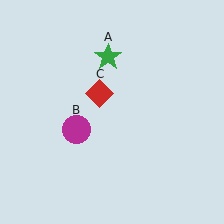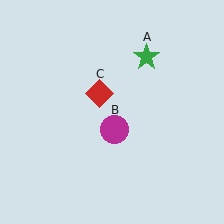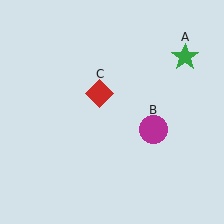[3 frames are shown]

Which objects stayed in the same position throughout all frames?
Red diamond (object C) remained stationary.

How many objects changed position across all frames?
2 objects changed position: green star (object A), magenta circle (object B).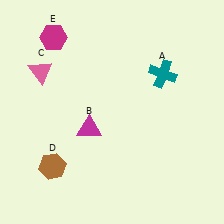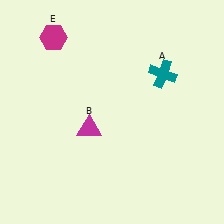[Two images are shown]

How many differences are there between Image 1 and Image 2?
There are 2 differences between the two images.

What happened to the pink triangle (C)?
The pink triangle (C) was removed in Image 2. It was in the top-left area of Image 1.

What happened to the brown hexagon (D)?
The brown hexagon (D) was removed in Image 2. It was in the bottom-left area of Image 1.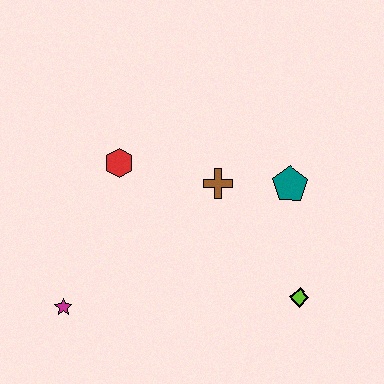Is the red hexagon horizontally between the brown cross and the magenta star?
Yes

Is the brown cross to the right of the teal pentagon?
No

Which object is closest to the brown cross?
The teal pentagon is closest to the brown cross.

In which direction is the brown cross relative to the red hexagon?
The brown cross is to the right of the red hexagon.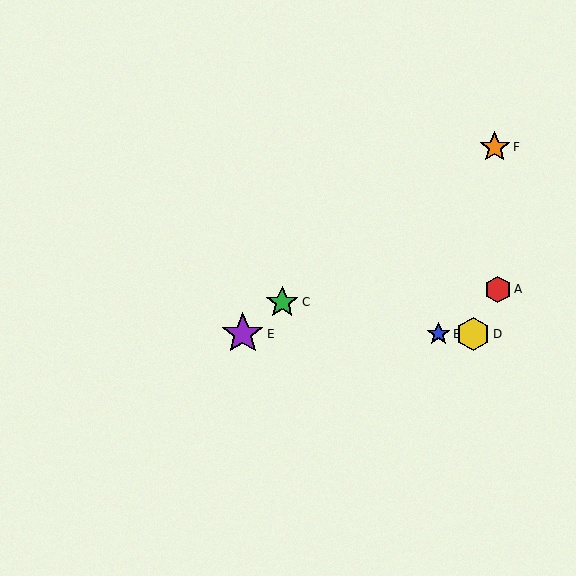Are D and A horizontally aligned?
No, D is at y≈334 and A is at y≈289.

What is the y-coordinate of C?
Object C is at y≈302.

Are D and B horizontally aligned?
Yes, both are at y≈334.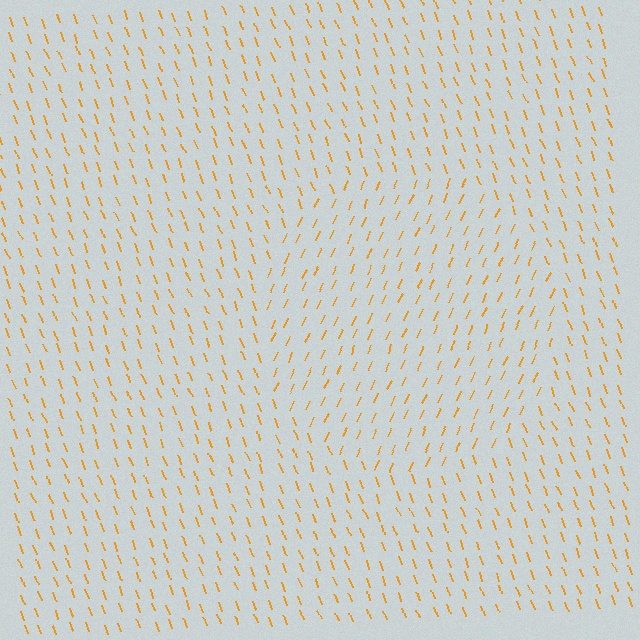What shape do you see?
I see a circle.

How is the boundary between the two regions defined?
The boundary is defined purely by a change in line orientation (approximately 45 degrees difference). All lines are the same color and thickness.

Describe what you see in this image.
The image is filled with small orange line segments. A circle region in the image has lines oriented differently from the surrounding lines, creating a visible texture boundary.